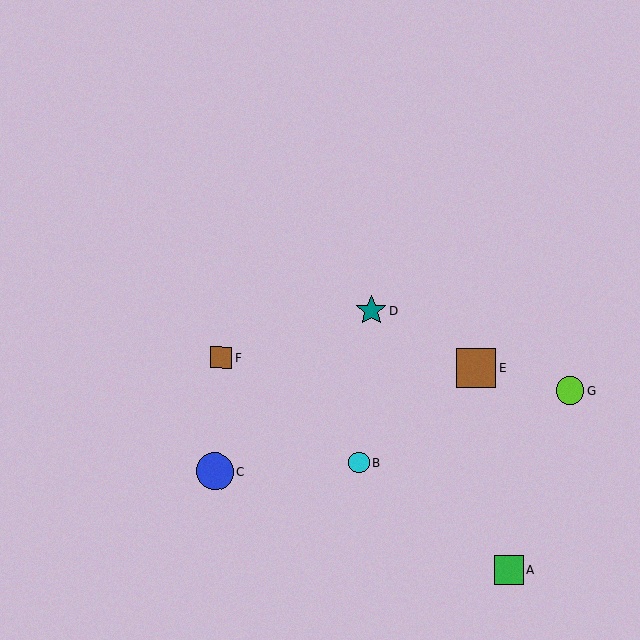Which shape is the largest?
The brown square (labeled E) is the largest.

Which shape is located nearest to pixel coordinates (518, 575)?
The green square (labeled A) at (508, 570) is nearest to that location.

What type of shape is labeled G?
Shape G is a lime circle.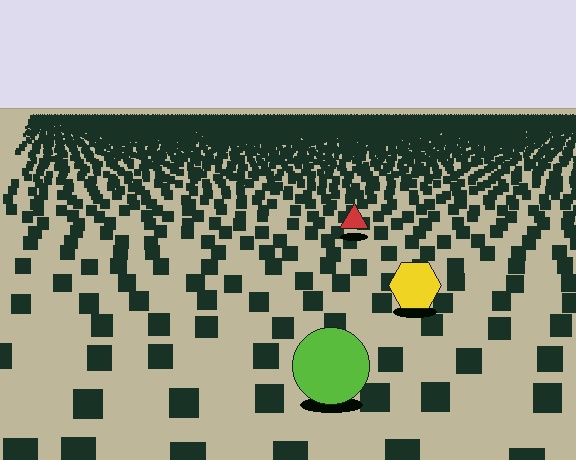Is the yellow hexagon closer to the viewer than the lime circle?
No. The lime circle is closer — you can tell from the texture gradient: the ground texture is coarser near it.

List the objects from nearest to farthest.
From nearest to farthest: the lime circle, the yellow hexagon, the red triangle.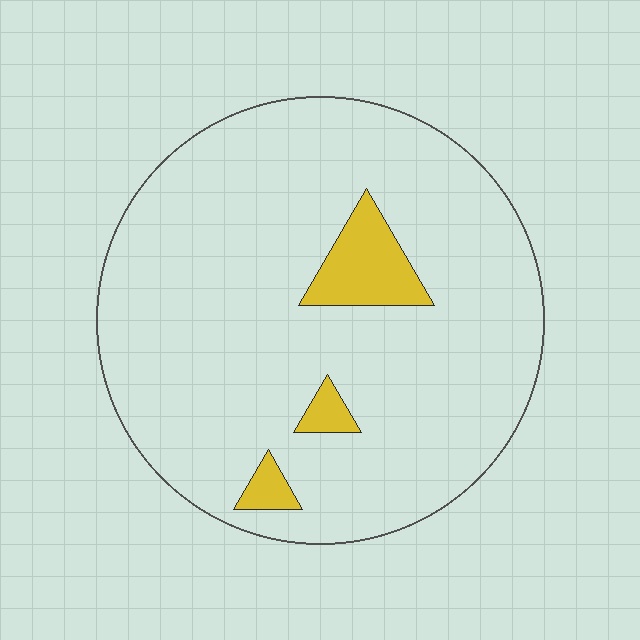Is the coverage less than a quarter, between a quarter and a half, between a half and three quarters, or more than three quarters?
Less than a quarter.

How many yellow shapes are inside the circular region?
3.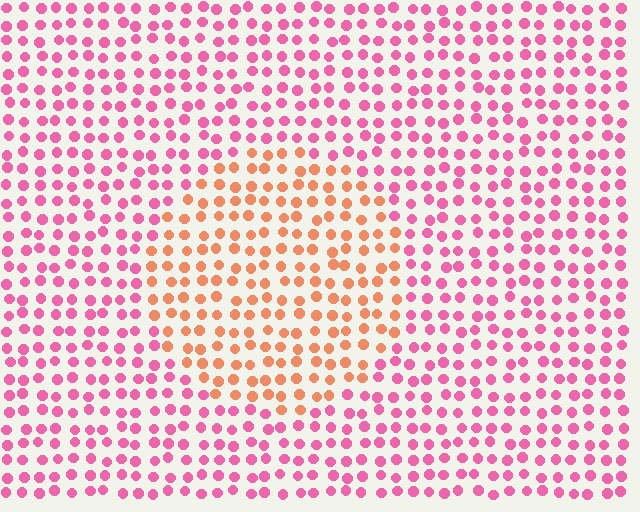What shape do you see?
I see a circle.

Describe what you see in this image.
The image is filled with small pink elements in a uniform arrangement. A circle-shaped region is visible where the elements are tinted to a slightly different hue, forming a subtle color boundary.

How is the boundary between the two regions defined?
The boundary is defined purely by a slight shift in hue (about 48 degrees). Spacing, size, and orientation are identical on both sides.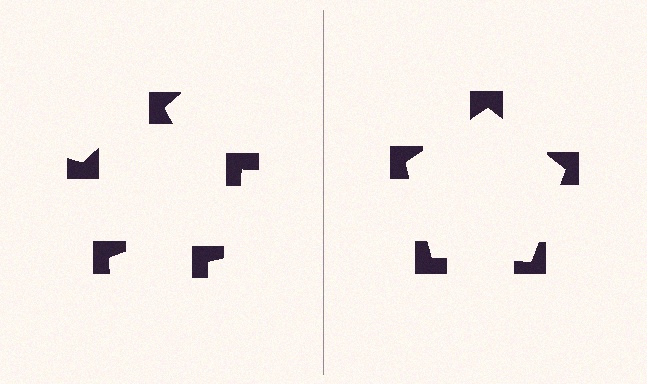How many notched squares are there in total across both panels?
10 — 5 on each side.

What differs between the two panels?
The notched squares are positioned identically on both sides; only the wedge orientations differ. On the right they align to a pentagon; on the left they are misaligned.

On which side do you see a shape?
An illusory pentagon appears on the right side. On the left side the wedge cuts are rotated, so no coherent shape forms.